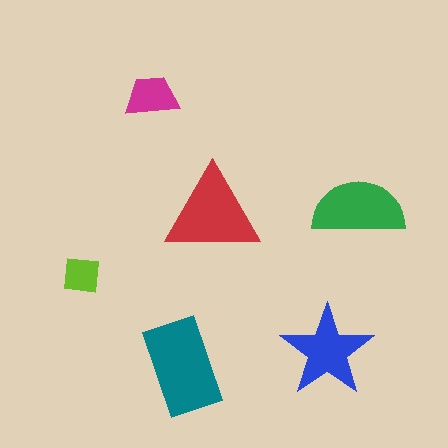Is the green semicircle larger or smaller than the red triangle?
Smaller.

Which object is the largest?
The teal rectangle.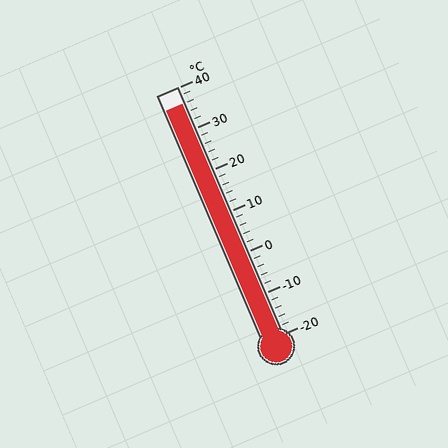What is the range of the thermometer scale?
The thermometer scale ranges from -20°C to 40°C.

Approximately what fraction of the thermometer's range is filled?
The thermometer is filled to approximately 95% of its range.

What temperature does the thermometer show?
The thermometer shows approximately 36°C.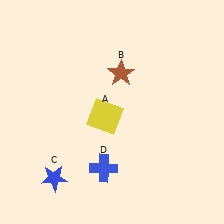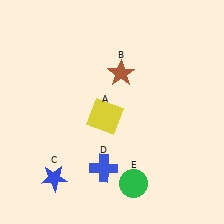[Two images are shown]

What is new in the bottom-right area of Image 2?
A green circle (E) was added in the bottom-right area of Image 2.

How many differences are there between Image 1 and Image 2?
There is 1 difference between the two images.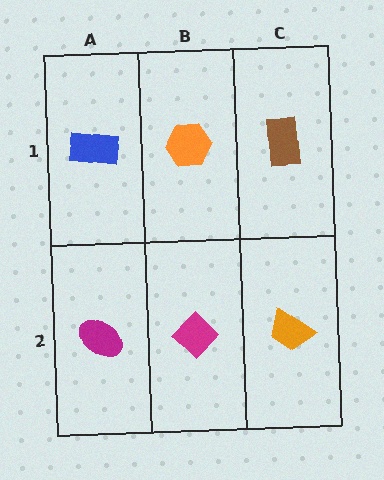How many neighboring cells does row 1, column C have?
2.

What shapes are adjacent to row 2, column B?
An orange hexagon (row 1, column B), a magenta ellipse (row 2, column A), an orange trapezoid (row 2, column C).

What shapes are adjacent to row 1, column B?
A magenta diamond (row 2, column B), a blue rectangle (row 1, column A), a brown rectangle (row 1, column C).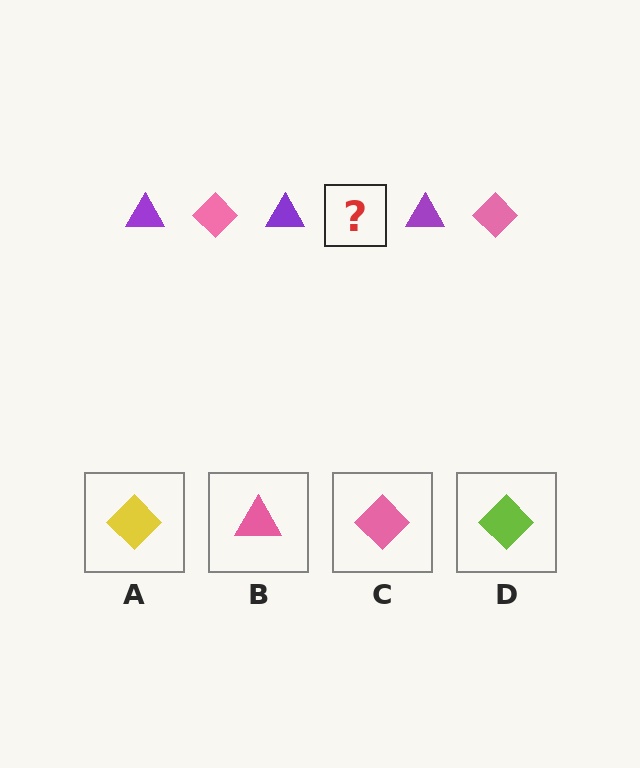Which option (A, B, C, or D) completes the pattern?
C.